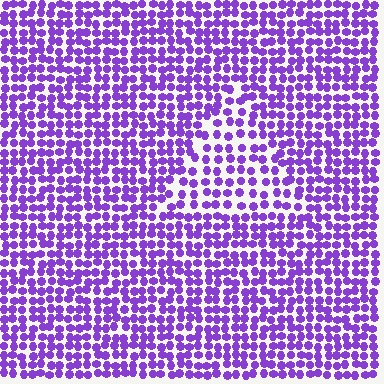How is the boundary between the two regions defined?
The boundary is defined by a change in element density (approximately 1.6x ratio). All elements are the same color, size, and shape.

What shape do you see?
I see a triangle.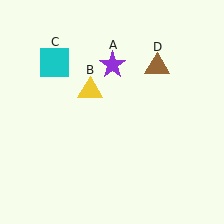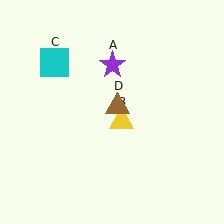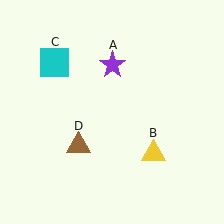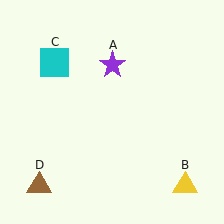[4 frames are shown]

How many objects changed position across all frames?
2 objects changed position: yellow triangle (object B), brown triangle (object D).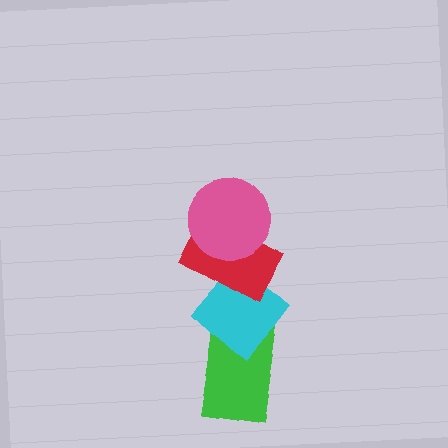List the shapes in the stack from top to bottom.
From top to bottom: the pink circle, the red rectangle, the cyan diamond, the green rectangle.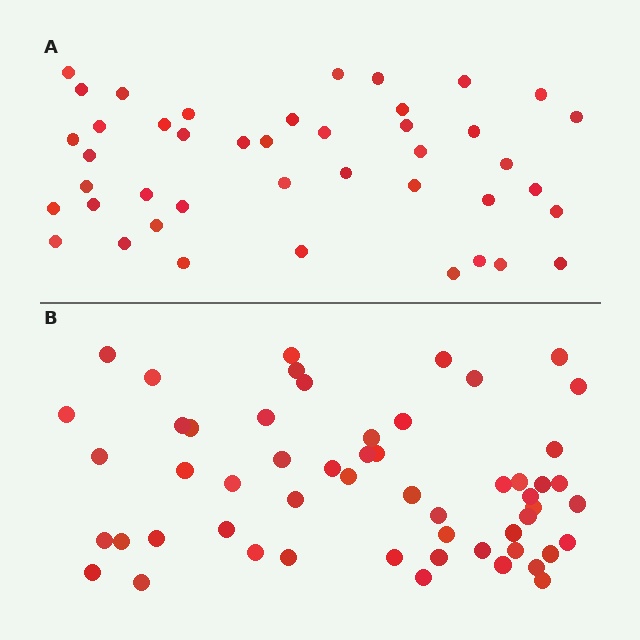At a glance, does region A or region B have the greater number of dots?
Region B (the bottom region) has more dots.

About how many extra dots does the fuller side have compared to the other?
Region B has roughly 12 or so more dots than region A.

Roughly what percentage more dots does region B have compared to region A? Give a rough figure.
About 30% more.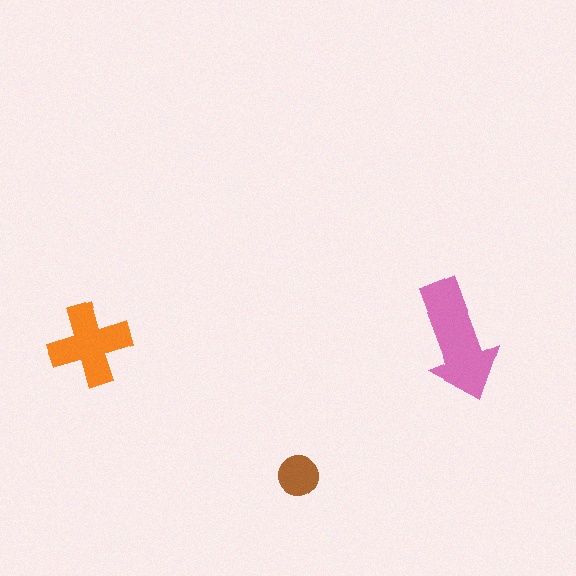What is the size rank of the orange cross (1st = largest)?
2nd.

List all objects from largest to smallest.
The pink arrow, the orange cross, the brown circle.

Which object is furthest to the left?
The orange cross is leftmost.